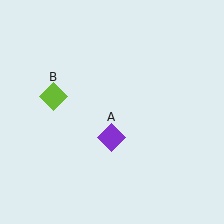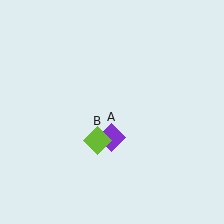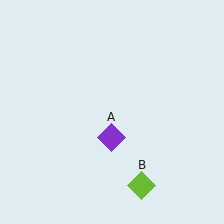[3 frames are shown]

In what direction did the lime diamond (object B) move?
The lime diamond (object B) moved down and to the right.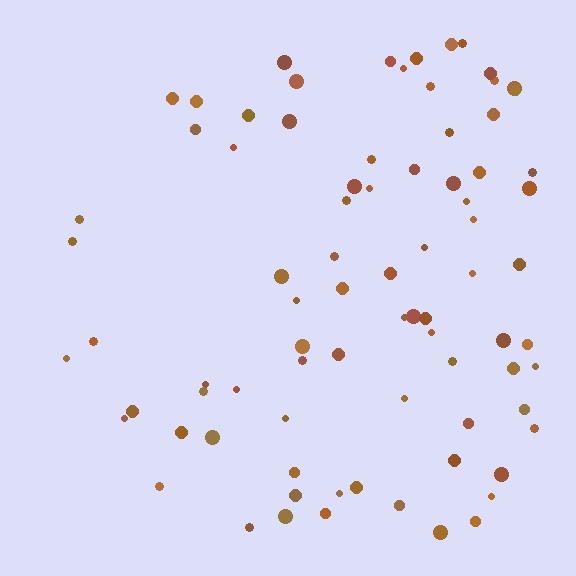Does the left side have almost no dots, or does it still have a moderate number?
Still a moderate number, just noticeably fewer than the right.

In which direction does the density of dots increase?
From left to right, with the right side densest.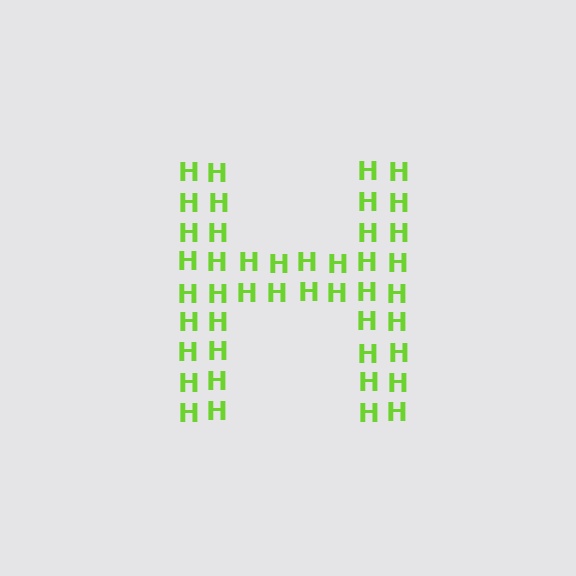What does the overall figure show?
The overall figure shows the letter H.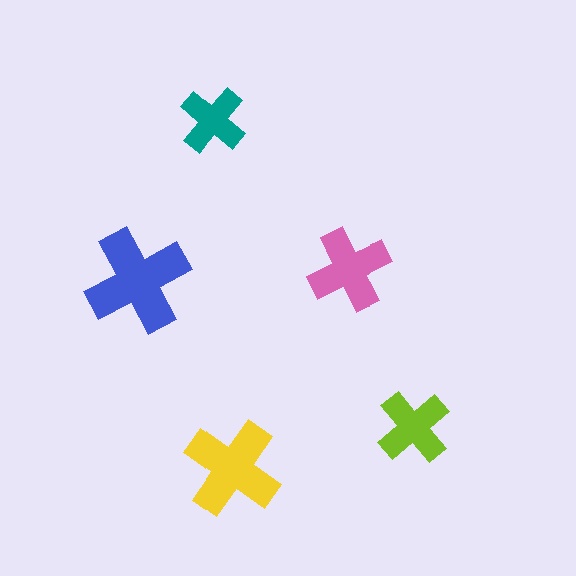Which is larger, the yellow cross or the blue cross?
The blue one.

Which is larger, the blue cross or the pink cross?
The blue one.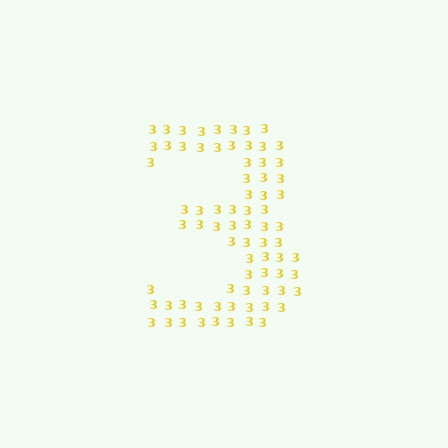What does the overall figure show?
The overall figure shows the digit 3.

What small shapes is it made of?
It is made of small digit 3's.